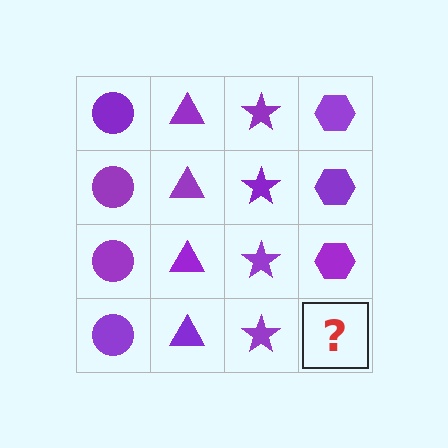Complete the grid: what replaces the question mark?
The question mark should be replaced with a purple hexagon.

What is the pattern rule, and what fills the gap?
The rule is that each column has a consistent shape. The gap should be filled with a purple hexagon.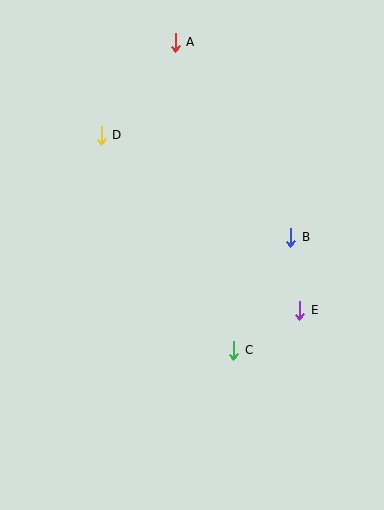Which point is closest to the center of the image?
Point B at (291, 237) is closest to the center.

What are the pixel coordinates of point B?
Point B is at (291, 237).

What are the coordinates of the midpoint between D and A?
The midpoint between D and A is at (138, 89).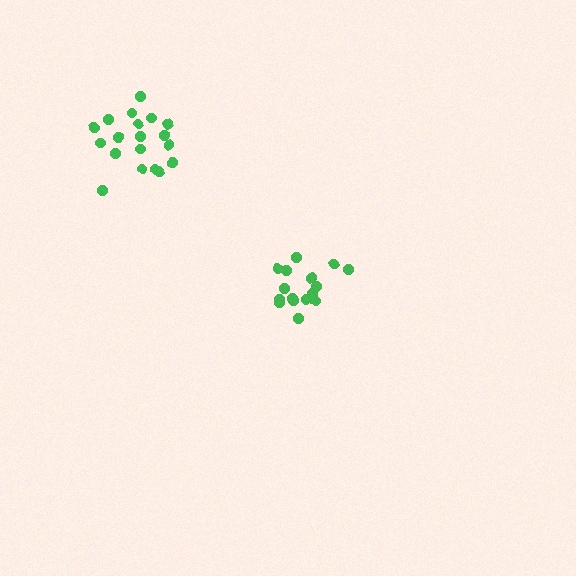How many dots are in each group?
Group 1: 17 dots, Group 2: 19 dots (36 total).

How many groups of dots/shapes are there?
There are 2 groups.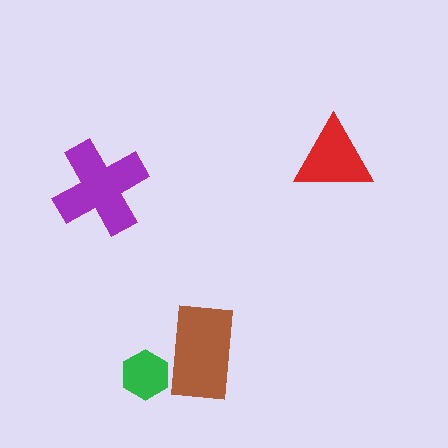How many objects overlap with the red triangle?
0 objects overlap with the red triangle.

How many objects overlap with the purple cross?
0 objects overlap with the purple cross.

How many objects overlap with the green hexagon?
1 object overlaps with the green hexagon.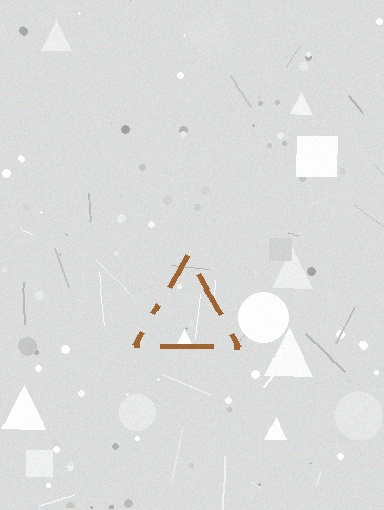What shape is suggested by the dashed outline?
The dashed outline suggests a triangle.